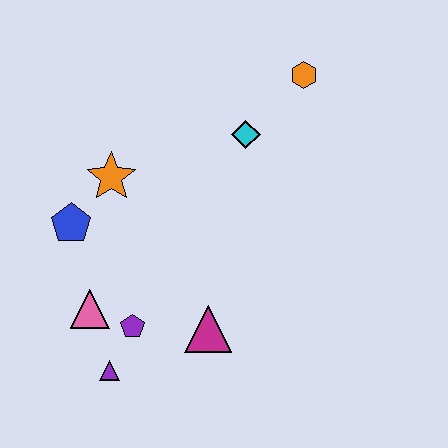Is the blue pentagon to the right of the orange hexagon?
No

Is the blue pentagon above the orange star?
No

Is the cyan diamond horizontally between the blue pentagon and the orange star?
No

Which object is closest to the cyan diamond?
The orange hexagon is closest to the cyan diamond.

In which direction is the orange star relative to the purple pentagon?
The orange star is above the purple pentagon.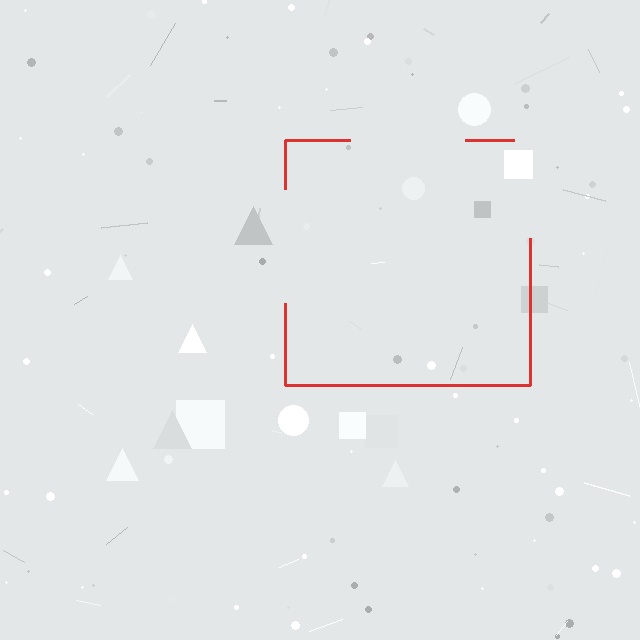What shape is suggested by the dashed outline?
The dashed outline suggests a square.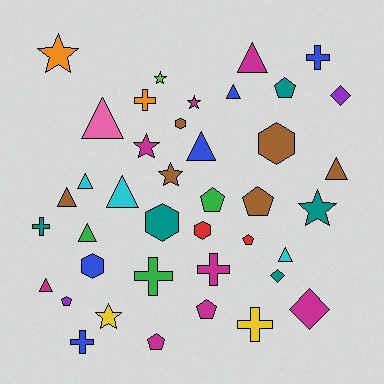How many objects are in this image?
There are 40 objects.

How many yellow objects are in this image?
There are 2 yellow objects.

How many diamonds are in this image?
There are 3 diamonds.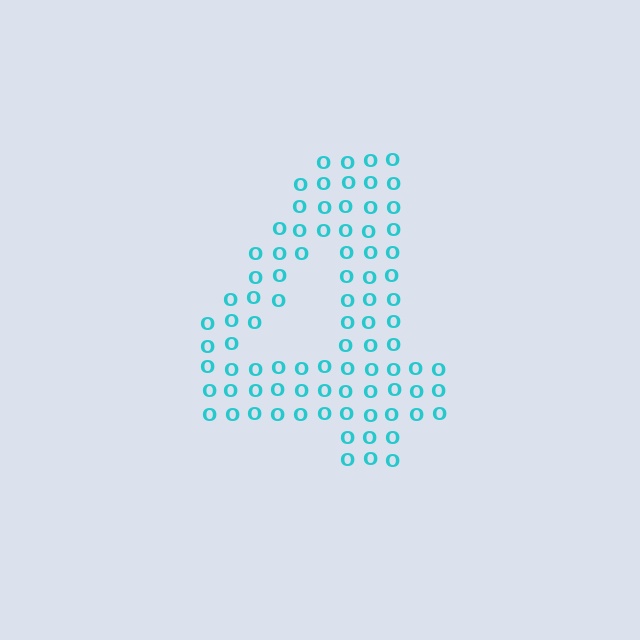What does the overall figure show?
The overall figure shows the digit 4.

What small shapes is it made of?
It is made of small letter O's.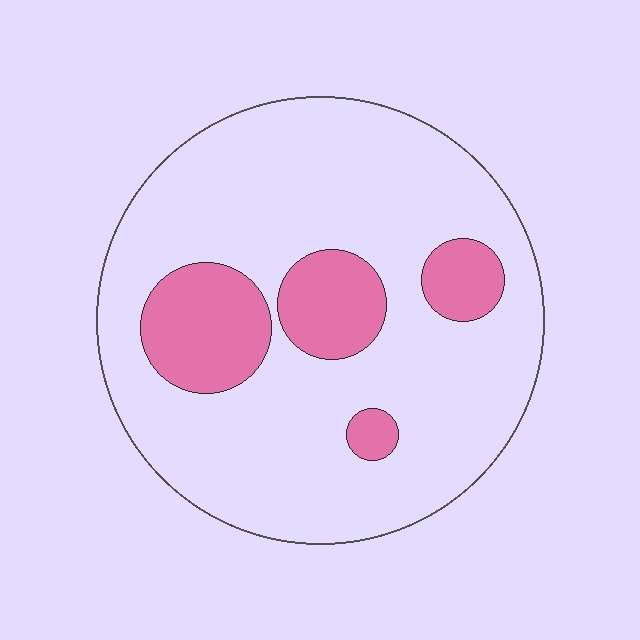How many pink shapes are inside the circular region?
4.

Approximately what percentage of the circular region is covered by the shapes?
Approximately 20%.